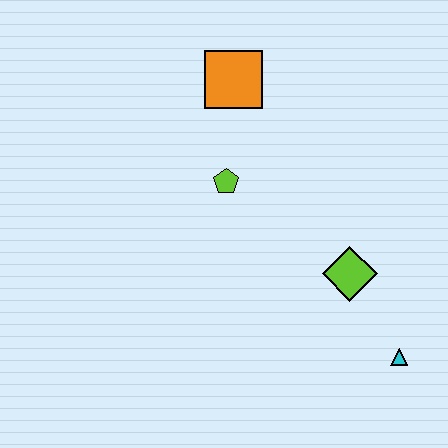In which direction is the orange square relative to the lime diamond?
The orange square is above the lime diamond.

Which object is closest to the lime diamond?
The cyan triangle is closest to the lime diamond.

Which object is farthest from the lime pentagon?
The cyan triangle is farthest from the lime pentagon.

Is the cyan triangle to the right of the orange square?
Yes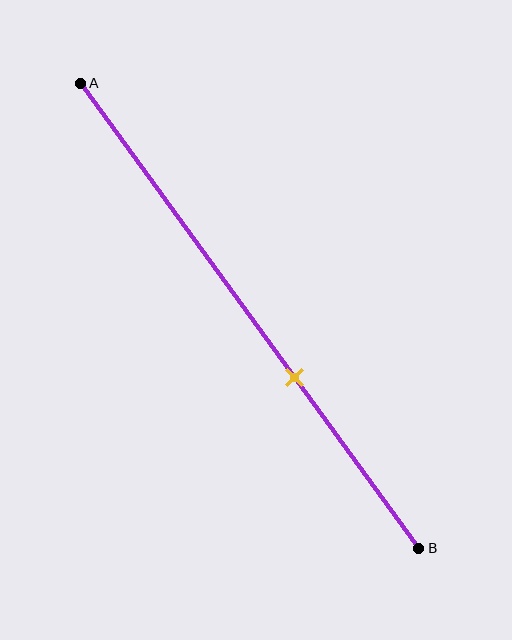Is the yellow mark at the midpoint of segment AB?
No, the mark is at about 65% from A, not at the 50% midpoint.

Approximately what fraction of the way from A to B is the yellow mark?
The yellow mark is approximately 65% of the way from A to B.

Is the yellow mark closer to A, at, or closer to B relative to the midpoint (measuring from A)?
The yellow mark is closer to point B than the midpoint of segment AB.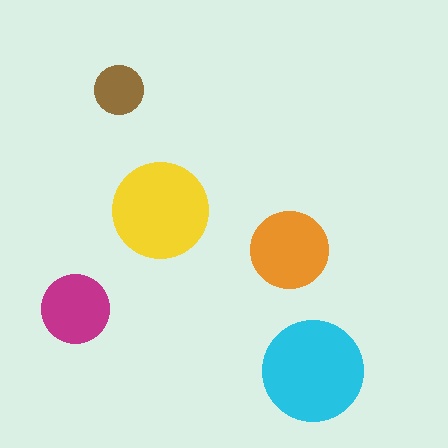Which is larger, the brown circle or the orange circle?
The orange one.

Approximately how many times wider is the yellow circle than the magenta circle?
About 1.5 times wider.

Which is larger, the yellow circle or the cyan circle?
The cyan one.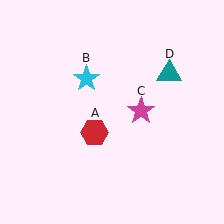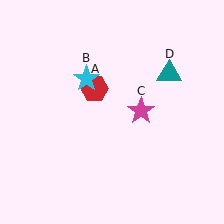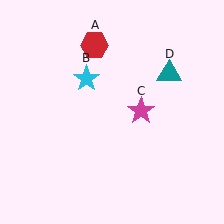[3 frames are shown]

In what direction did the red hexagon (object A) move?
The red hexagon (object A) moved up.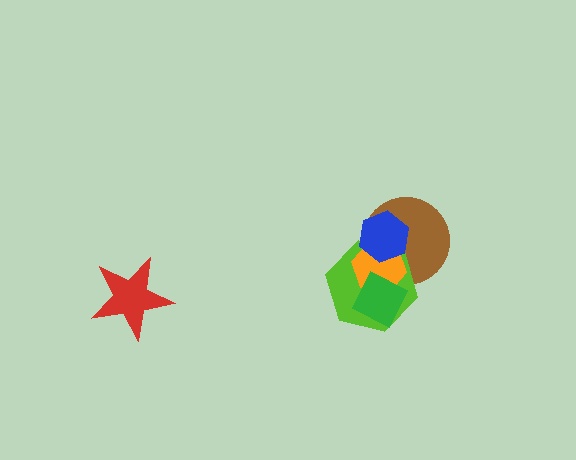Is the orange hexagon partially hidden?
Yes, it is partially covered by another shape.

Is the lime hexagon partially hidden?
Yes, it is partially covered by another shape.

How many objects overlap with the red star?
0 objects overlap with the red star.